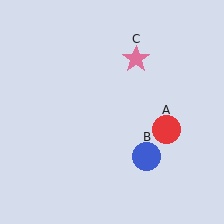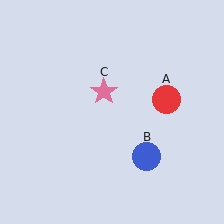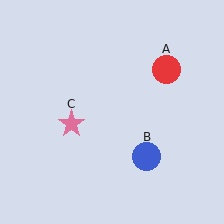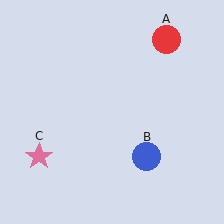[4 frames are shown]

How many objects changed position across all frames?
2 objects changed position: red circle (object A), pink star (object C).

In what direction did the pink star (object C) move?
The pink star (object C) moved down and to the left.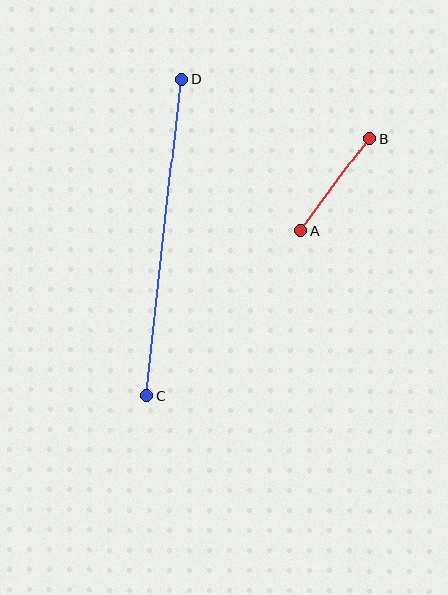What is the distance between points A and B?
The distance is approximately 115 pixels.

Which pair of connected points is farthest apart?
Points C and D are farthest apart.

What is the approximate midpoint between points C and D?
The midpoint is at approximately (164, 237) pixels.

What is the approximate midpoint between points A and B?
The midpoint is at approximately (335, 185) pixels.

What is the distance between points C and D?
The distance is approximately 318 pixels.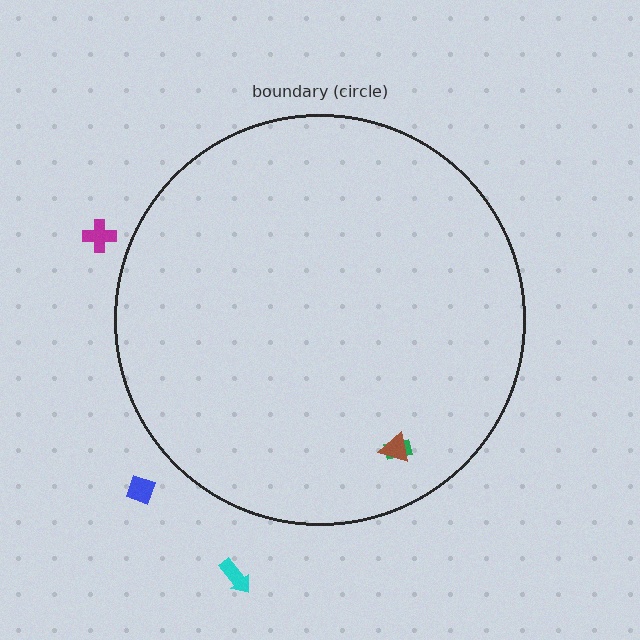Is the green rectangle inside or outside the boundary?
Inside.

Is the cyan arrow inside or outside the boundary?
Outside.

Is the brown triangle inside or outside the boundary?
Inside.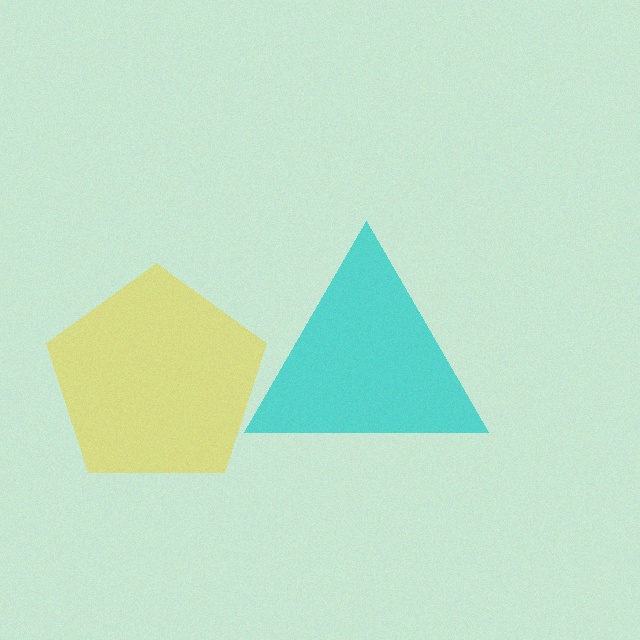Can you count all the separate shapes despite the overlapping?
Yes, there are 2 separate shapes.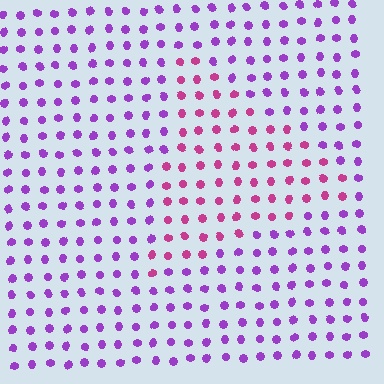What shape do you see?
I see a triangle.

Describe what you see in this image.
The image is filled with small purple elements in a uniform arrangement. A triangle-shaped region is visible where the elements are tinted to a slightly different hue, forming a subtle color boundary.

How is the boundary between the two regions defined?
The boundary is defined purely by a slight shift in hue (about 41 degrees). Spacing, size, and orientation are identical on both sides.